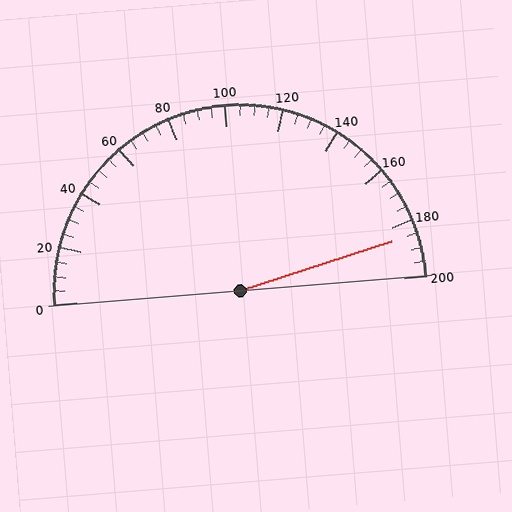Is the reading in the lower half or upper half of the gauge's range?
The reading is in the upper half of the range (0 to 200).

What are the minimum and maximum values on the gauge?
The gauge ranges from 0 to 200.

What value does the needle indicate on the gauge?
The needle indicates approximately 185.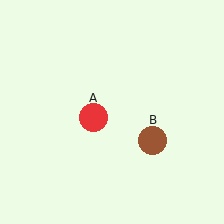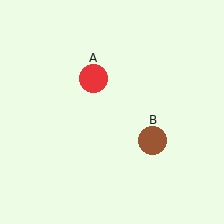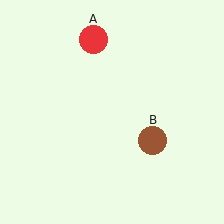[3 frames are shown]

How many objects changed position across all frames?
1 object changed position: red circle (object A).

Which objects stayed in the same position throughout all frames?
Brown circle (object B) remained stationary.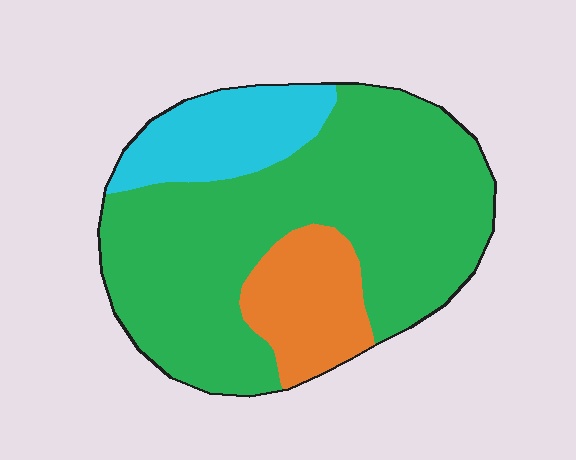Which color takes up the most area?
Green, at roughly 70%.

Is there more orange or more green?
Green.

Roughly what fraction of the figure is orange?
Orange takes up about one sixth (1/6) of the figure.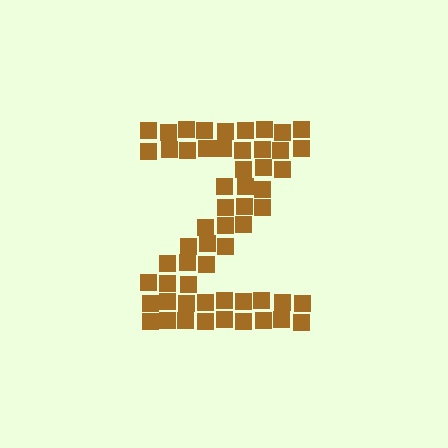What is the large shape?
The large shape is the letter Z.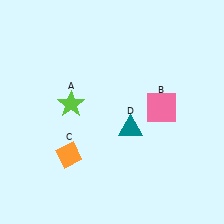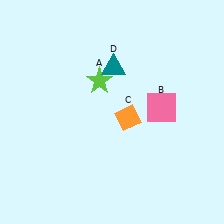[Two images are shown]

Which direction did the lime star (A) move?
The lime star (A) moved right.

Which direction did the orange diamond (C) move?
The orange diamond (C) moved right.